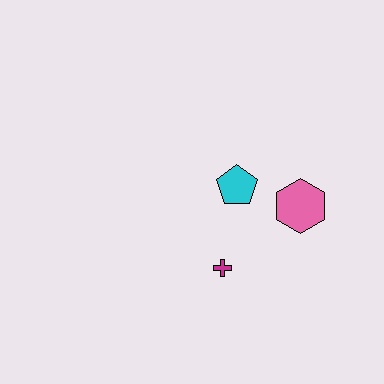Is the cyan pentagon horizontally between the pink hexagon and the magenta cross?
Yes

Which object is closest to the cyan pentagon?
The pink hexagon is closest to the cyan pentagon.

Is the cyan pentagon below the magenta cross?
No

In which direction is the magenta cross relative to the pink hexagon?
The magenta cross is to the left of the pink hexagon.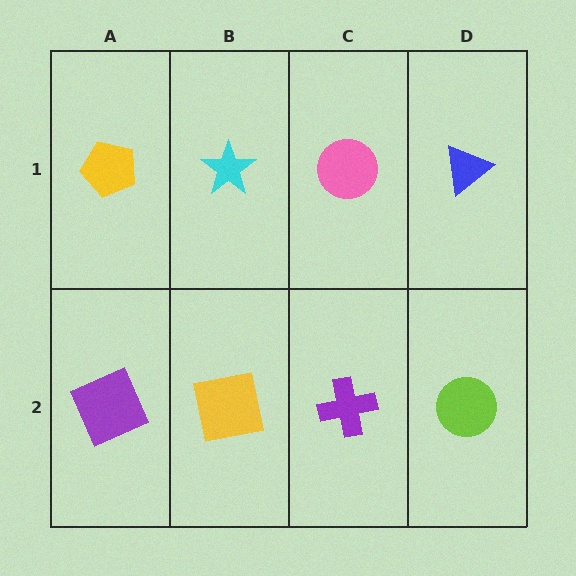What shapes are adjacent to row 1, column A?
A purple square (row 2, column A), a cyan star (row 1, column B).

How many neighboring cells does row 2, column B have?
3.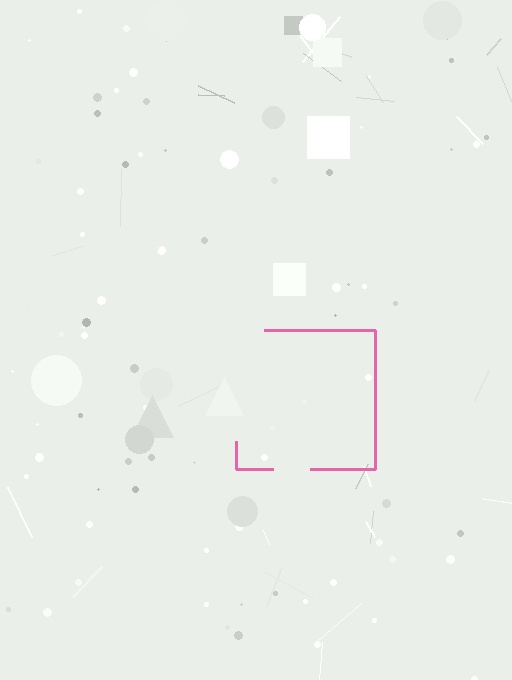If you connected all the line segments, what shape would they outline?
They would outline a square.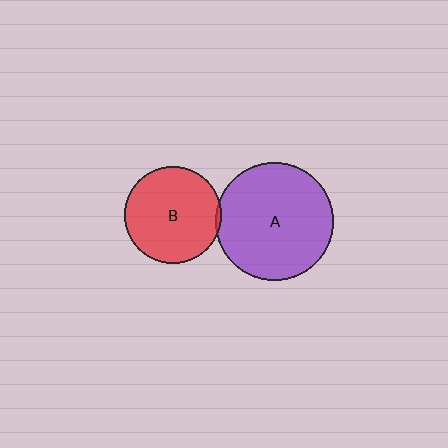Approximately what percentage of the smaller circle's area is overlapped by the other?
Approximately 5%.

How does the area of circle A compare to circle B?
Approximately 1.5 times.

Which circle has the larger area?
Circle A (purple).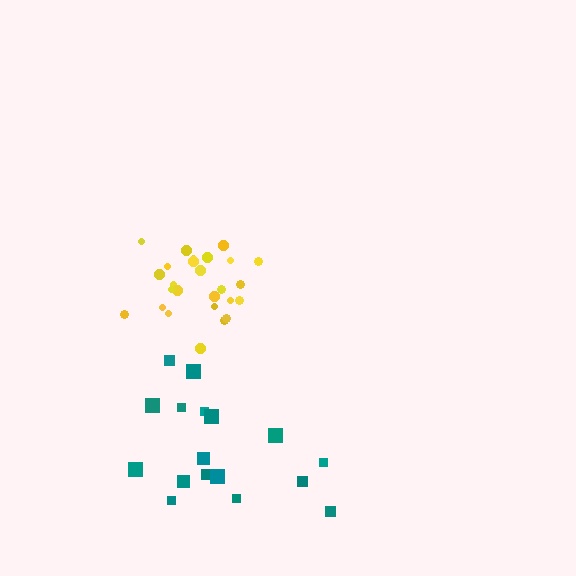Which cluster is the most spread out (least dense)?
Teal.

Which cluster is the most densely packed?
Yellow.